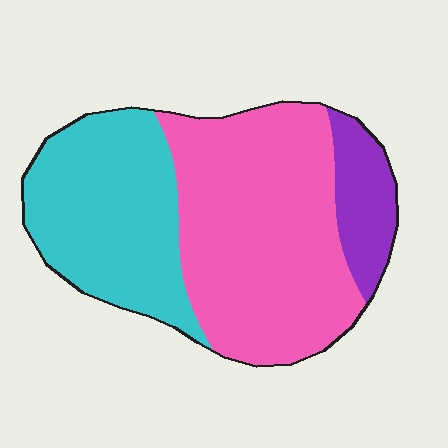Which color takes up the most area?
Pink, at roughly 55%.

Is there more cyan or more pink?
Pink.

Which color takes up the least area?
Purple, at roughly 10%.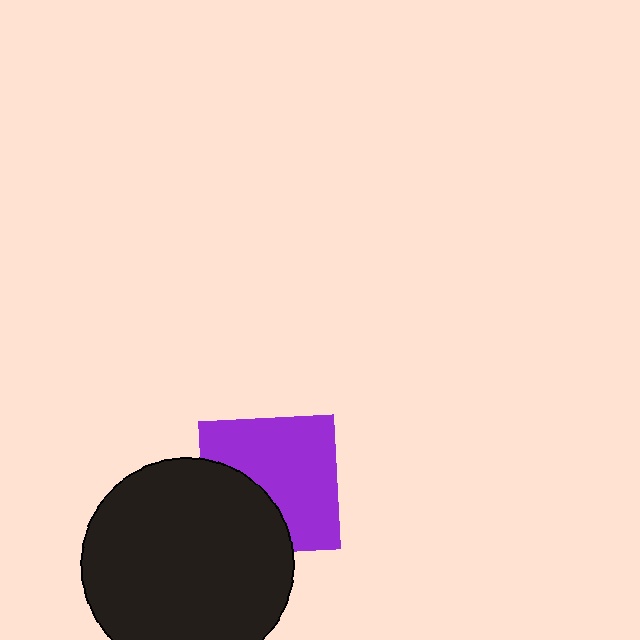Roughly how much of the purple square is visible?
Most of it is visible (roughly 65%).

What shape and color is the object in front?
The object in front is a black circle.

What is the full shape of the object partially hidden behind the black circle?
The partially hidden object is a purple square.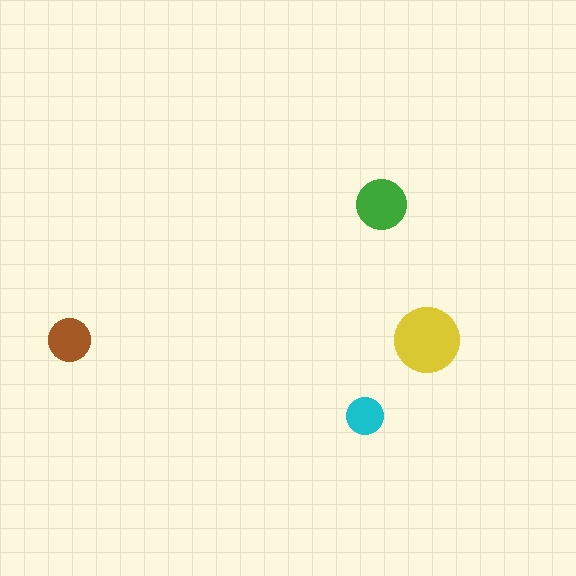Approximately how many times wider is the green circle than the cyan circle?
About 1.5 times wider.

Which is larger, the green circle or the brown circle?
The green one.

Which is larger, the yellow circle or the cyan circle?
The yellow one.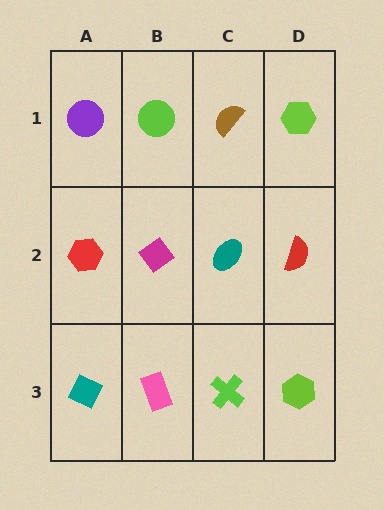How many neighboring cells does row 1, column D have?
2.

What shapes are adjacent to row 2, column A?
A purple circle (row 1, column A), a teal diamond (row 3, column A), a magenta diamond (row 2, column B).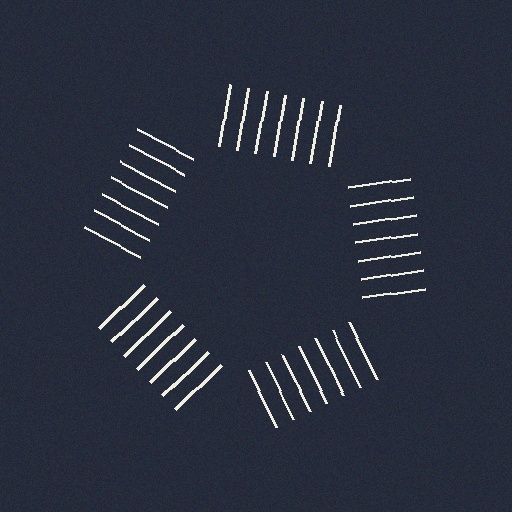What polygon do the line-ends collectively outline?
An illusory pentagon — the line segments terminate on its edges but no continuous stroke is drawn.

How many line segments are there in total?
35 — 7 along each of the 5 edges.